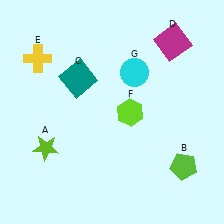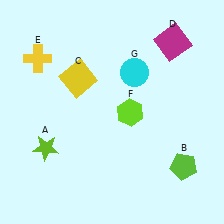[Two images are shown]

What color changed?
The square (C) changed from teal in Image 1 to yellow in Image 2.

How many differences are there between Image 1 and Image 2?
There is 1 difference between the two images.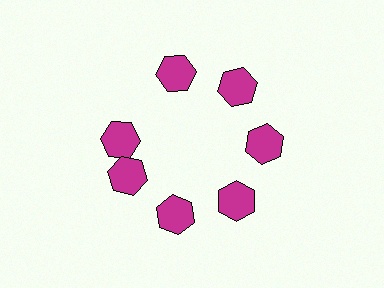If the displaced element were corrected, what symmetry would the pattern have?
It would have 7-fold rotational symmetry — the pattern would map onto itself every 51 degrees.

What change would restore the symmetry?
The symmetry would be restored by rotating it back into even spacing with its neighbors so that all 7 hexagons sit at equal angles and equal distance from the center.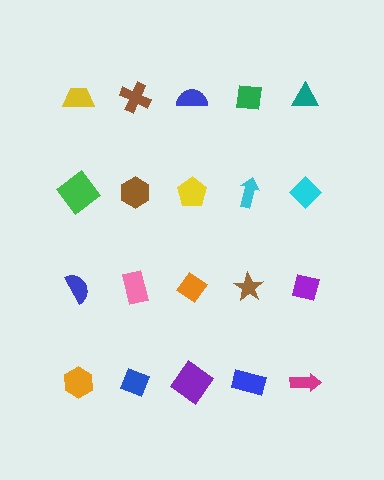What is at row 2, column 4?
A cyan arrow.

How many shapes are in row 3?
5 shapes.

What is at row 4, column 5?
A magenta arrow.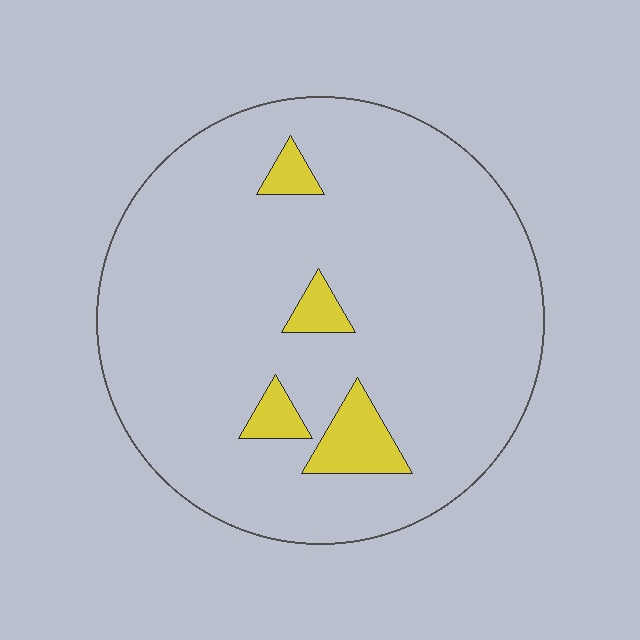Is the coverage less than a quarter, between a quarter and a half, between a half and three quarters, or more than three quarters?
Less than a quarter.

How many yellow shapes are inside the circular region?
4.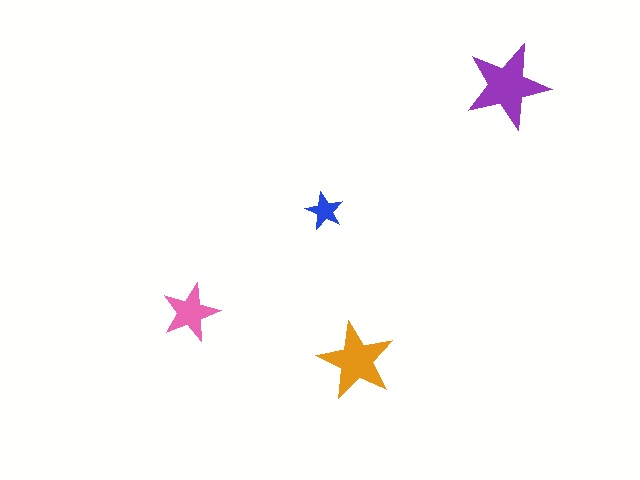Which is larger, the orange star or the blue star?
The orange one.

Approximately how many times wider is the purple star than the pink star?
About 1.5 times wider.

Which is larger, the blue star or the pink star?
The pink one.